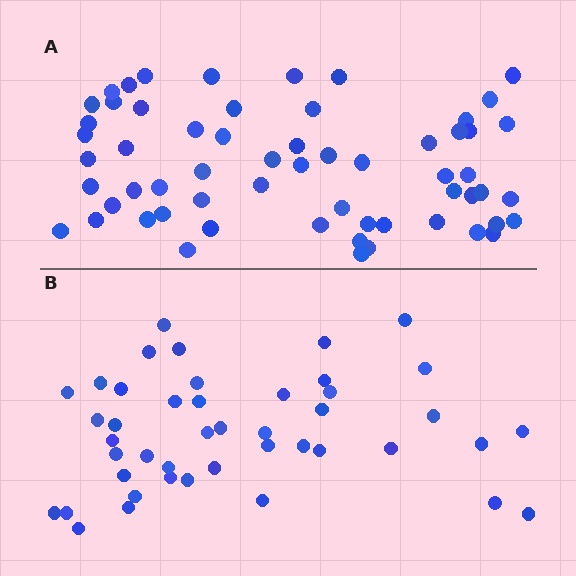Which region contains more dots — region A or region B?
Region A (the top region) has more dots.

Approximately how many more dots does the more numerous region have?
Region A has approximately 15 more dots than region B.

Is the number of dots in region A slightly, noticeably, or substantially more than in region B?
Region A has noticeably more, but not dramatically so. The ratio is roughly 1.4 to 1.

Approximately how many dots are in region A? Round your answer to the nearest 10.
About 60 dots.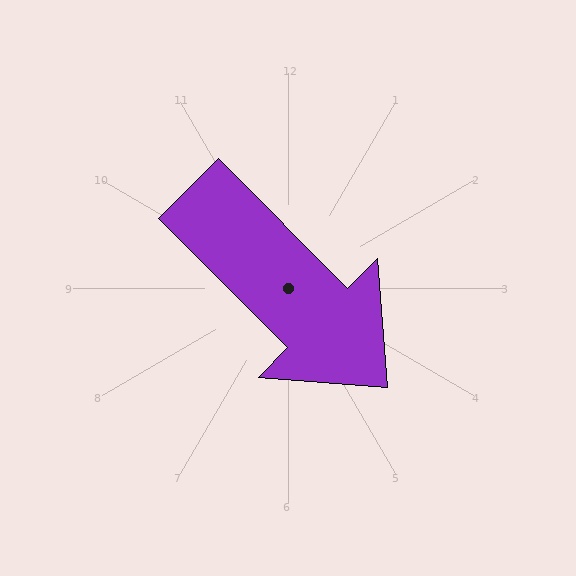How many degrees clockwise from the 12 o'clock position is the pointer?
Approximately 135 degrees.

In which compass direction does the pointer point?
Southeast.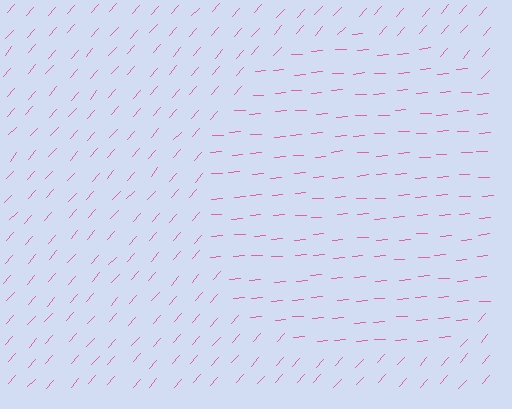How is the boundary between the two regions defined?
The boundary is defined purely by a change in line orientation (approximately 45 degrees difference). All lines are the same color and thickness.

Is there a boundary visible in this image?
Yes, there is a texture boundary formed by a change in line orientation.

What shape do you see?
I see a circle.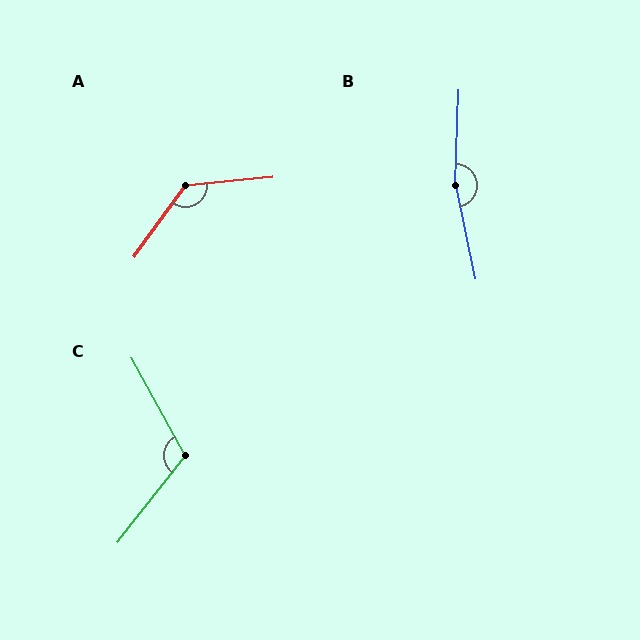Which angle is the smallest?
C, at approximately 113 degrees.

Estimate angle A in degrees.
Approximately 132 degrees.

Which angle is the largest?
B, at approximately 166 degrees.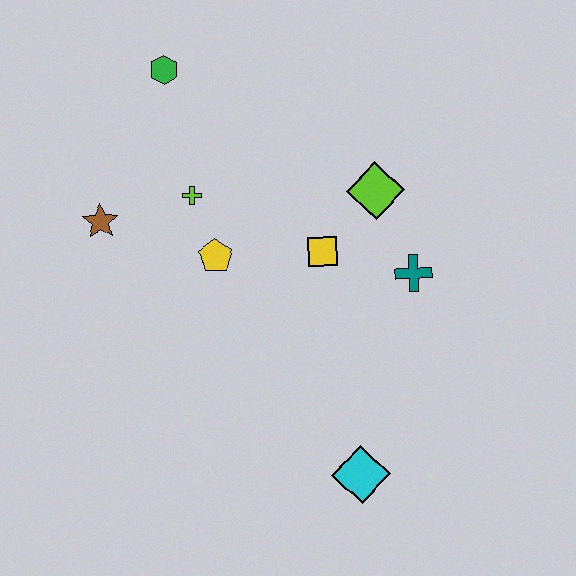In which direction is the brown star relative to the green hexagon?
The brown star is below the green hexagon.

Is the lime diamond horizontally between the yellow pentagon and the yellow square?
No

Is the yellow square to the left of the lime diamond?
Yes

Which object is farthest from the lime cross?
The cyan diamond is farthest from the lime cross.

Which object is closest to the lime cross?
The yellow pentagon is closest to the lime cross.